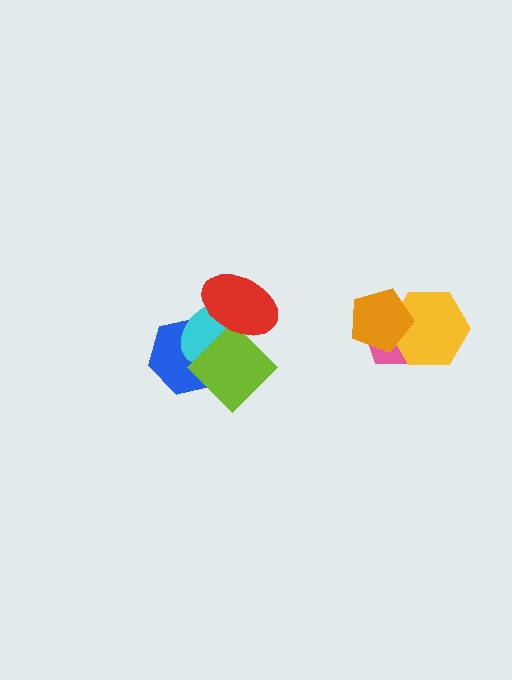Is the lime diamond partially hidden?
Yes, it is partially covered by another shape.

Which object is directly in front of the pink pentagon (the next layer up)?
The yellow hexagon is directly in front of the pink pentagon.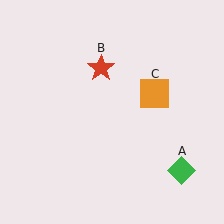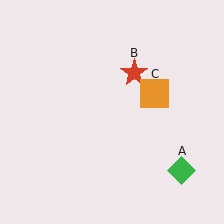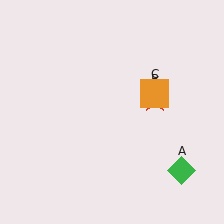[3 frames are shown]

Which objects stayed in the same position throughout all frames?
Green diamond (object A) and orange square (object C) remained stationary.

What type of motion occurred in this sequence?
The red star (object B) rotated clockwise around the center of the scene.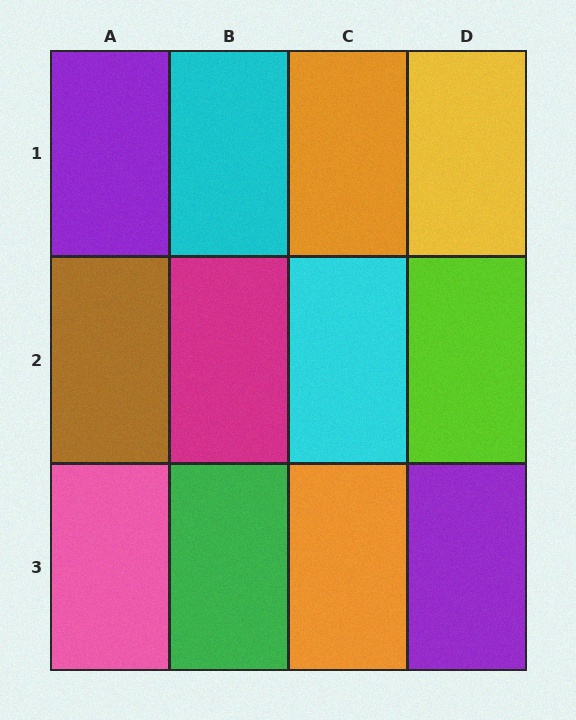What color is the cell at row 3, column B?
Green.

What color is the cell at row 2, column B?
Magenta.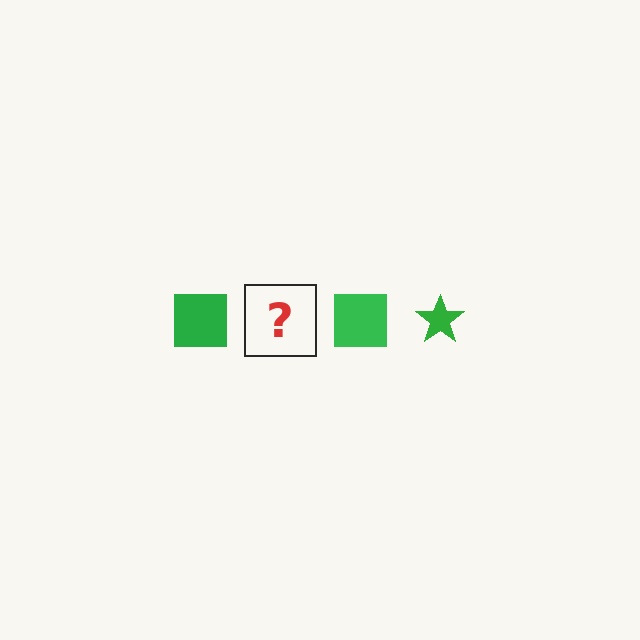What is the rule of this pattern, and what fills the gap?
The rule is that the pattern cycles through square, star shapes in green. The gap should be filled with a green star.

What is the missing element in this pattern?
The missing element is a green star.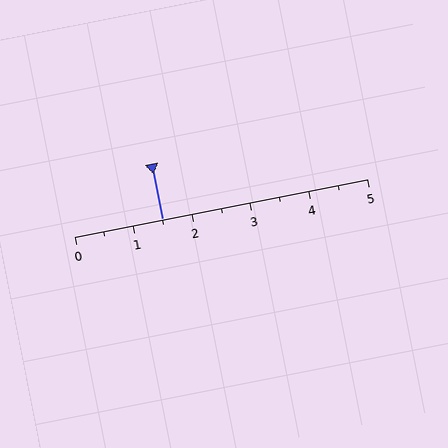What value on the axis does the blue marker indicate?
The marker indicates approximately 1.5.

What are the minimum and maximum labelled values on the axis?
The axis runs from 0 to 5.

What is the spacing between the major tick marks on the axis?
The major ticks are spaced 1 apart.